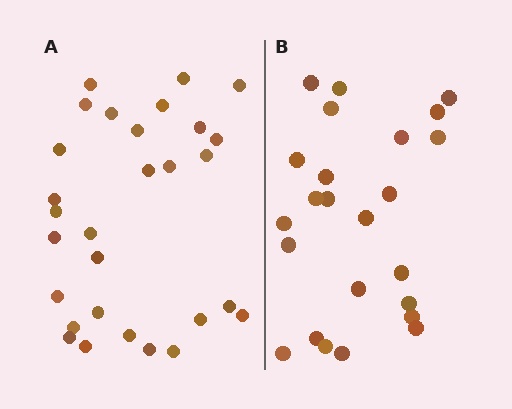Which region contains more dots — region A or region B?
Region A (the left region) has more dots.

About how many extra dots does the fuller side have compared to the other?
Region A has about 5 more dots than region B.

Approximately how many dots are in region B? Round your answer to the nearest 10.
About 20 dots. (The exact count is 24, which rounds to 20.)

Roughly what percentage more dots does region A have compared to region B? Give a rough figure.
About 20% more.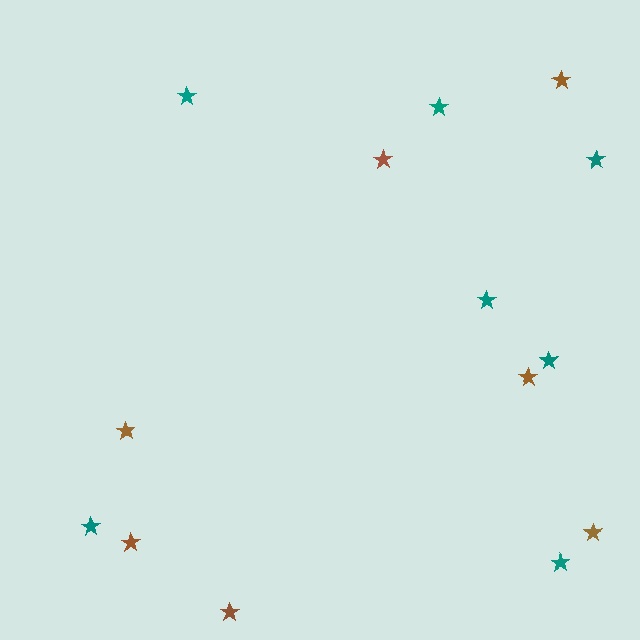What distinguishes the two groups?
There are 2 groups: one group of brown stars (7) and one group of teal stars (7).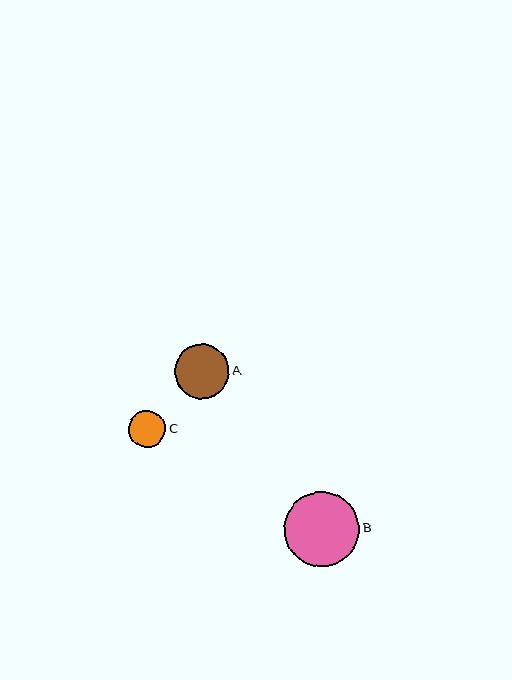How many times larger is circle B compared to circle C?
Circle B is approximately 2.0 times the size of circle C.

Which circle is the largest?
Circle B is the largest with a size of approximately 75 pixels.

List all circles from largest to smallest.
From largest to smallest: B, A, C.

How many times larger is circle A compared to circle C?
Circle A is approximately 1.5 times the size of circle C.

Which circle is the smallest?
Circle C is the smallest with a size of approximately 37 pixels.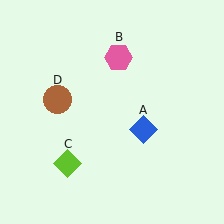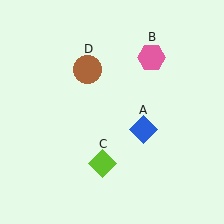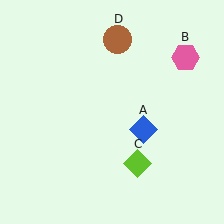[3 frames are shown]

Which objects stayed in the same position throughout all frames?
Blue diamond (object A) remained stationary.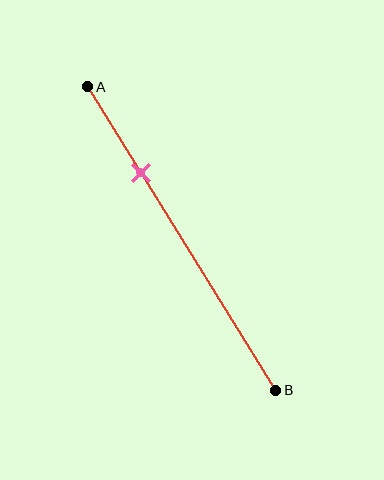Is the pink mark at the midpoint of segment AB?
No, the mark is at about 30% from A, not at the 50% midpoint.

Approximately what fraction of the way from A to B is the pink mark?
The pink mark is approximately 30% of the way from A to B.